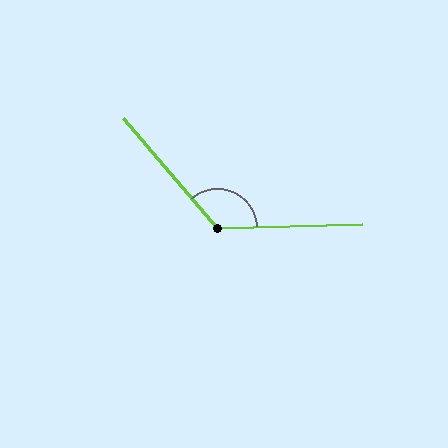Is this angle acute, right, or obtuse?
It is obtuse.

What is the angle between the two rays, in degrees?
Approximately 129 degrees.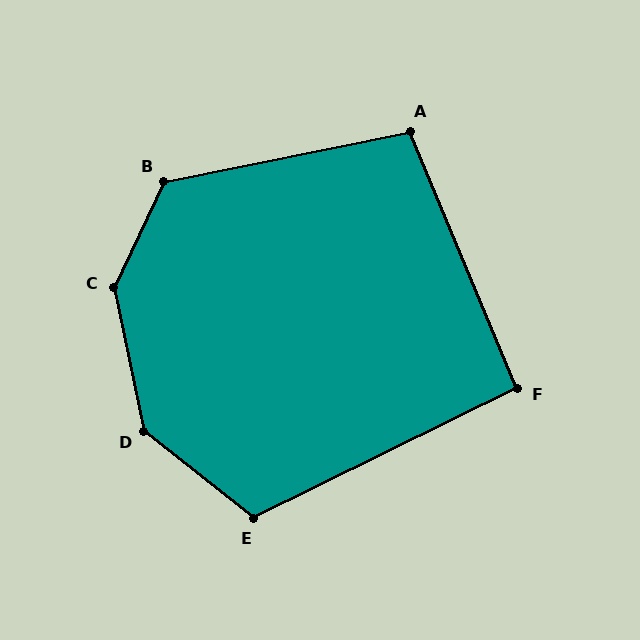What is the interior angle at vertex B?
Approximately 127 degrees (obtuse).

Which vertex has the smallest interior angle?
F, at approximately 94 degrees.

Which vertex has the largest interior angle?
C, at approximately 143 degrees.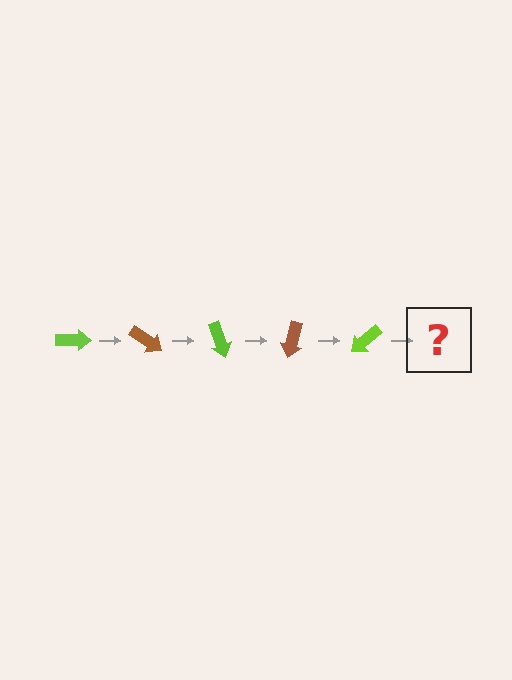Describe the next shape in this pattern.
It should be a brown arrow, rotated 175 degrees from the start.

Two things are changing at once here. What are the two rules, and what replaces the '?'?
The two rules are that it rotates 35 degrees each step and the color cycles through lime and brown. The '?' should be a brown arrow, rotated 175 degrees from the start.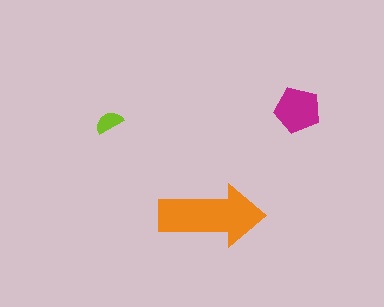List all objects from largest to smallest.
The orange arrow, the magenta pentagon, the lime semicircle.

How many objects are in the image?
There are 3 objects in the image.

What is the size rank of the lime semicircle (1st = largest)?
3rd.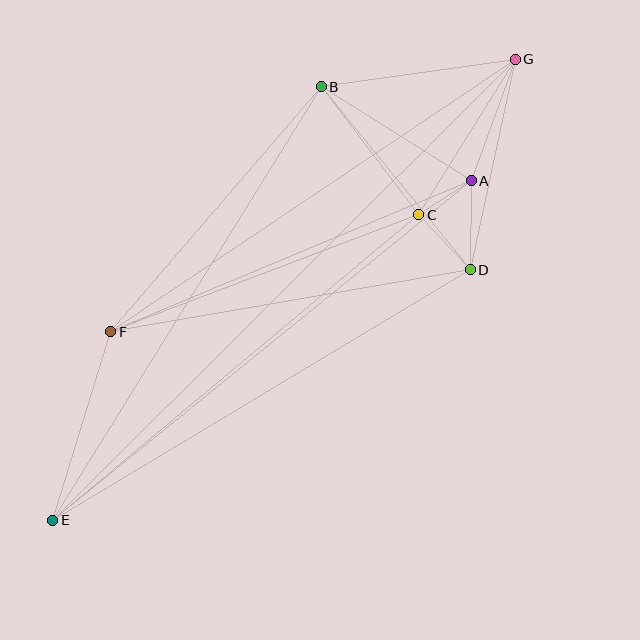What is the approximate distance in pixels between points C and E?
The distance between C and E is approximately 477 pixels.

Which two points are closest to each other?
Points A and C are closest to each other.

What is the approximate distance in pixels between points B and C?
The distance between B and C is approximately 161 pixels.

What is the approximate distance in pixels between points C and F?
The distance between C and F is approximately 330 pixels.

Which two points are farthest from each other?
Points E and G are farthest from each other.